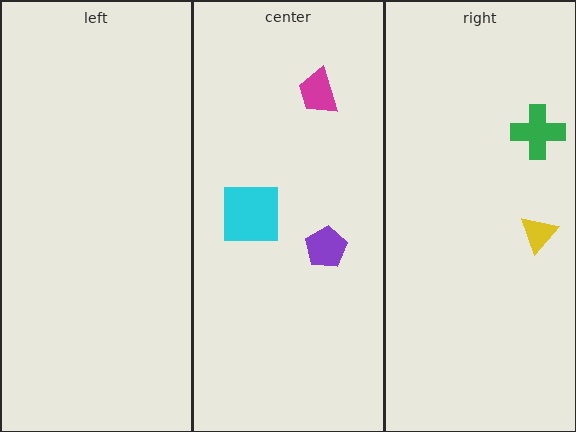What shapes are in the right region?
The green cross, the yellow triangle.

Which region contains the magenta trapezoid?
The center region.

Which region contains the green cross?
The right region.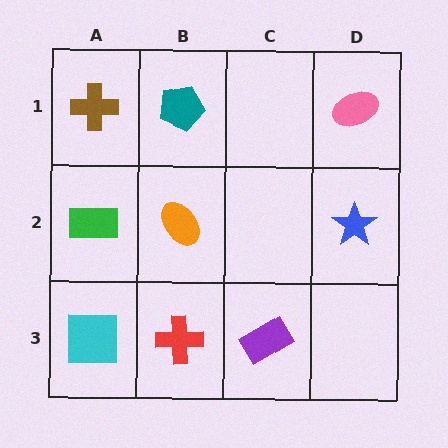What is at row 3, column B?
A red cross.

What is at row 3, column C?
A purple rectangle.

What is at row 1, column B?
A teal pentagon.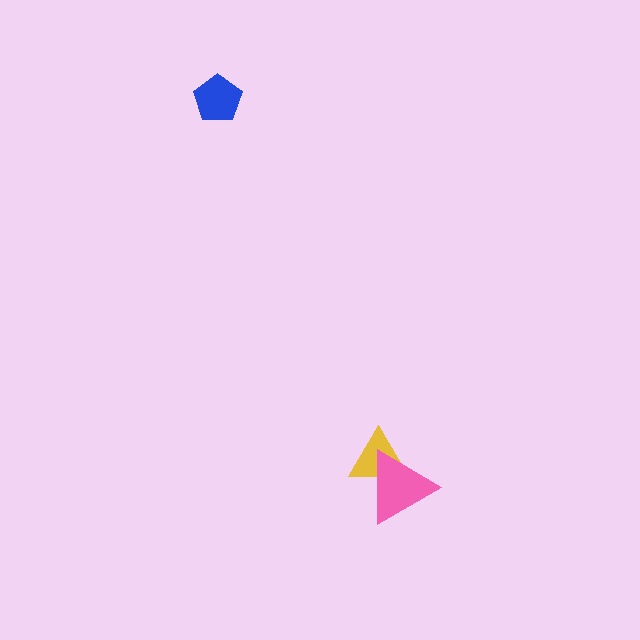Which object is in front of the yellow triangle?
The pink triangle is in front of the yellow triangle.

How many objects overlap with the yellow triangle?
1 object overlaps with the yellow triangle.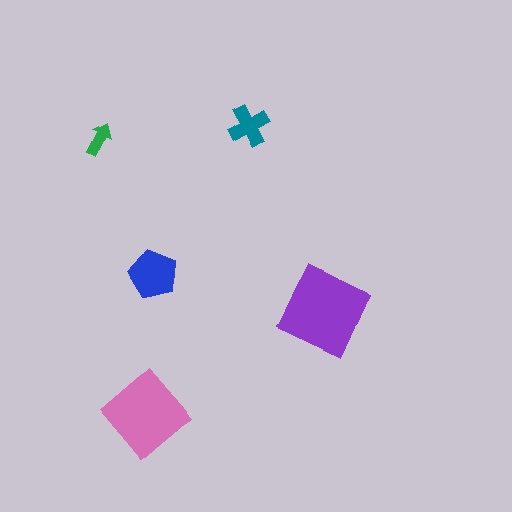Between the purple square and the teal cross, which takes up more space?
The purple square.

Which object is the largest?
The purple square.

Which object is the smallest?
The green arrow.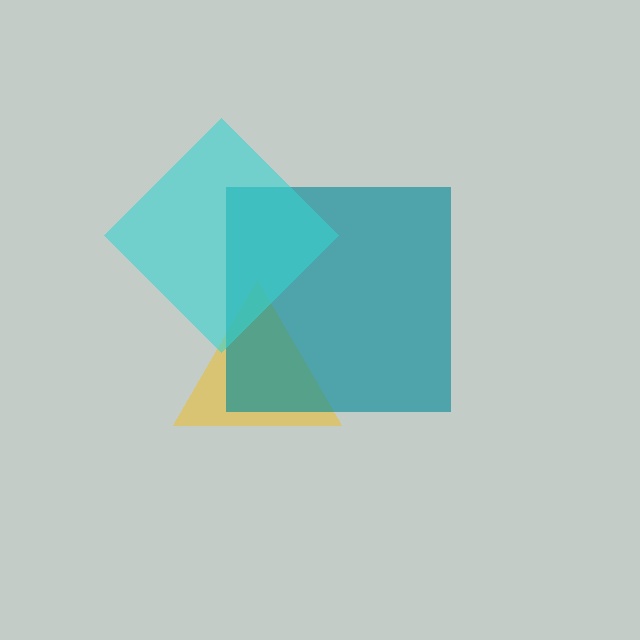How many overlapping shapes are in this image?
There are 3 overlapping shapes in the image.